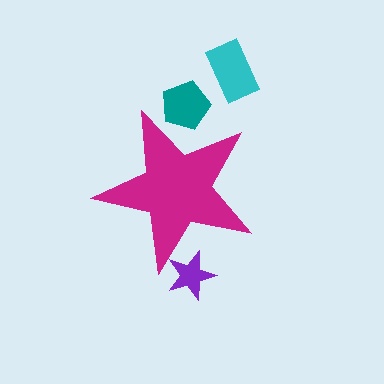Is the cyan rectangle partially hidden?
No, the cyan rectangle is fully visible.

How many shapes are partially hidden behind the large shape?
2 shapes are partially hidden.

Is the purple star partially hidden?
Yes, the purple star is partially hidden behind the magenta star.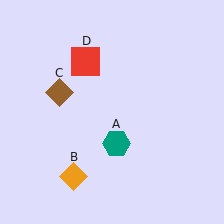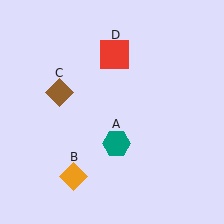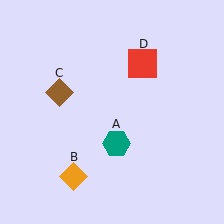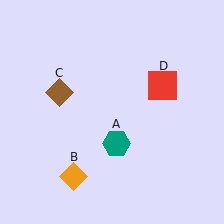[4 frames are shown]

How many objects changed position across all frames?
1 object changed position: red square (object D).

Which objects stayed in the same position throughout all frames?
Teal hexagon (object A) and orange diamond (object B) and brown diamond (object C) remained stationary.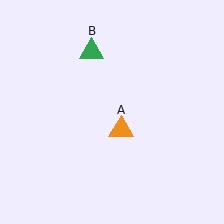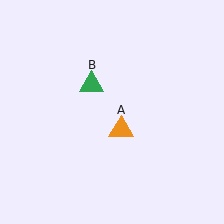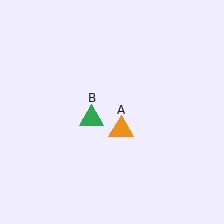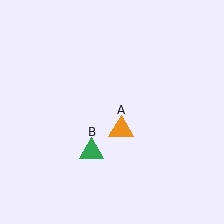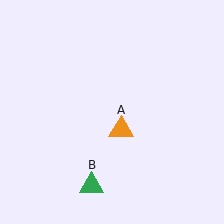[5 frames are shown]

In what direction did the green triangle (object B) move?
The green triangle (object B) moved down.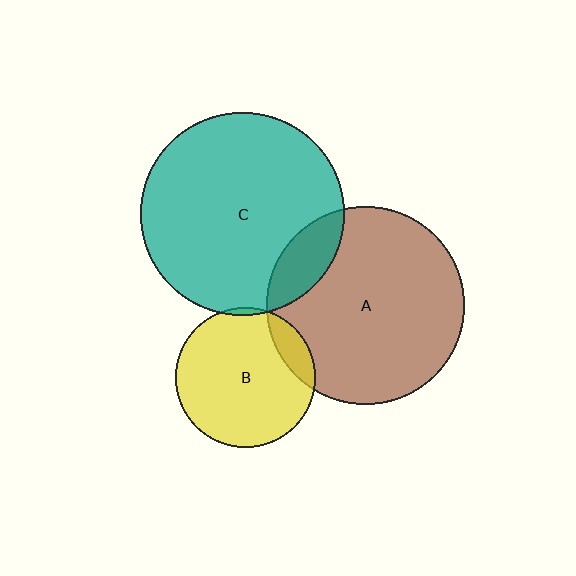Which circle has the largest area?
Circle C (teal).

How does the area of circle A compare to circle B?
Approximately 2.0 times.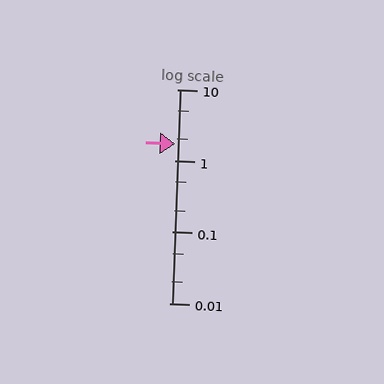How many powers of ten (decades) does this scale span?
The scale spans 3 decades, from 0.01 to 10.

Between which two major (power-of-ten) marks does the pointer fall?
The pointer is between 1 and 10.